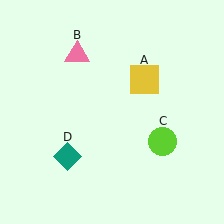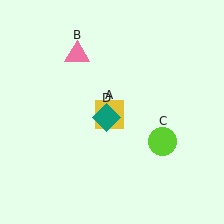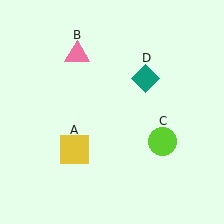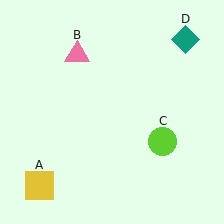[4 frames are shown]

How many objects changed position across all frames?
2 objects changed position: yellow square (object A), teal diamond (object D).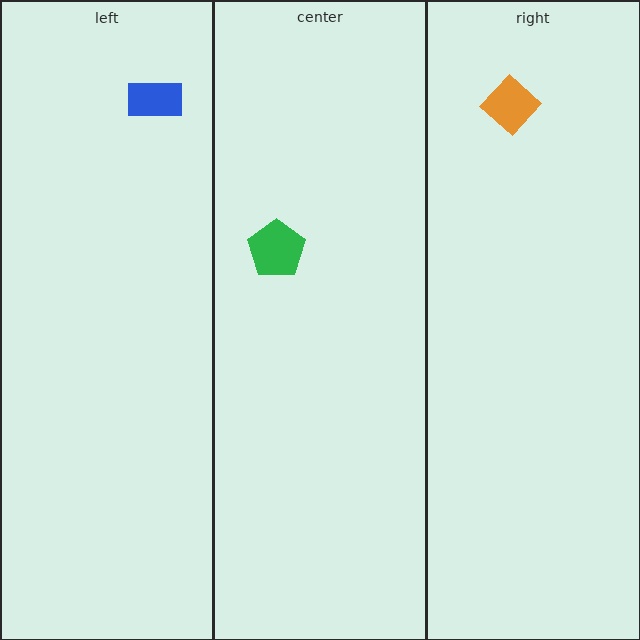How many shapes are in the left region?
1.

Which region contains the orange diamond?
The right region.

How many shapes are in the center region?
1.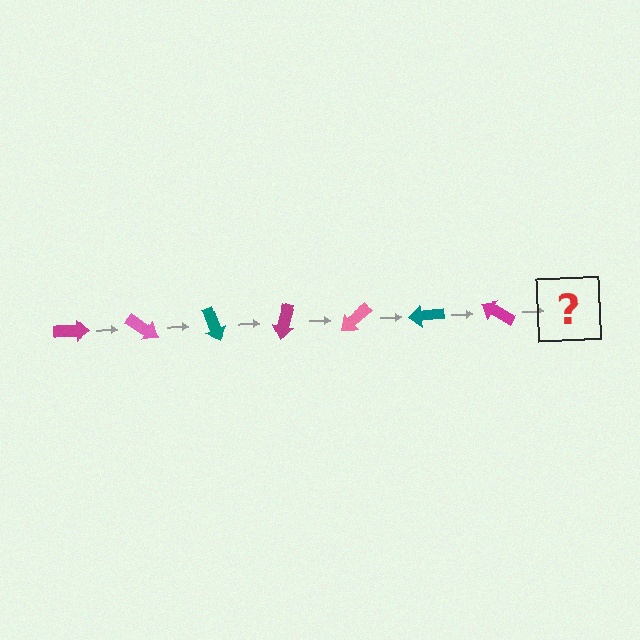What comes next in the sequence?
The next element should be a pink arrow, rotated 245 degrees from the start.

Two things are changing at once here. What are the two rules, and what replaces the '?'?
The two rules are that it rotates 35 degrees each step and the color cycles through magenta, pink, and teal. The '?' should be a pink arrow, rotated 245 degrees from the start.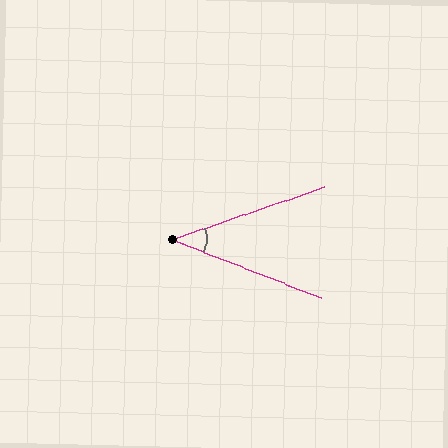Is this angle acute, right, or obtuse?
It is acute.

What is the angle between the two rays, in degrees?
Approximately 40 degrees.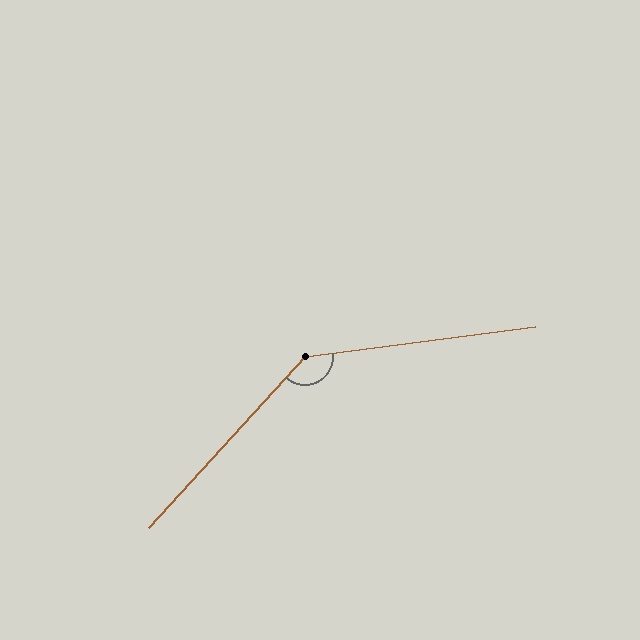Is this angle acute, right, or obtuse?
It is obtuse.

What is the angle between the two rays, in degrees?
Approximately 140 degrees.